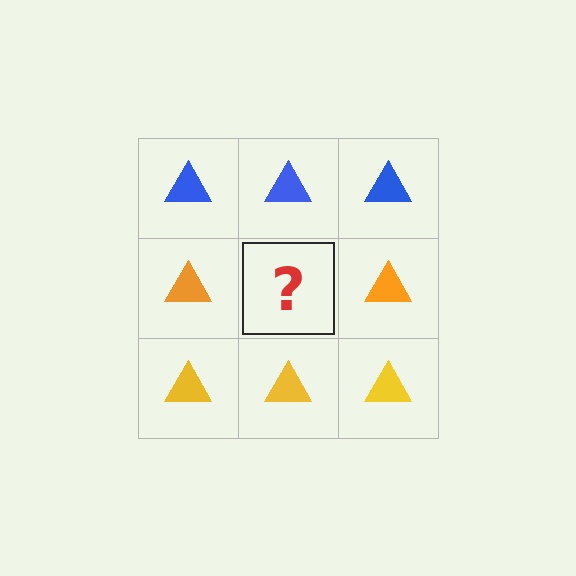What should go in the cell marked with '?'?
The missing cell should contain an orange triangle.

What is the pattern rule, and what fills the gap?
The rule is that each row has a consistent color. The gap should be filled with an orange triangle.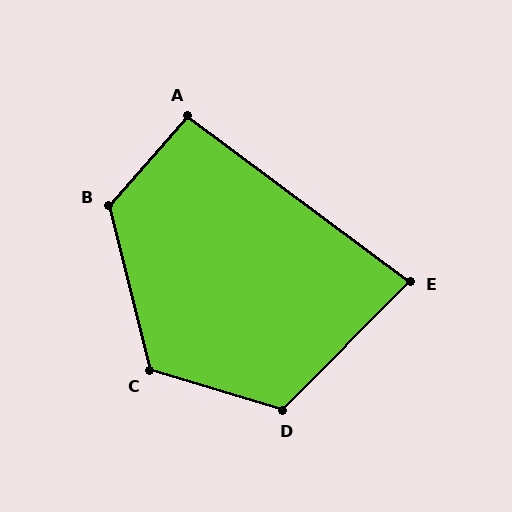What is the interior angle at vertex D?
Approximately 118 degrees (obtuse).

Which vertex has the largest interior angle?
B, at approximately 125 degrees.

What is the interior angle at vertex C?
Approximately 121 degrees (obtuse).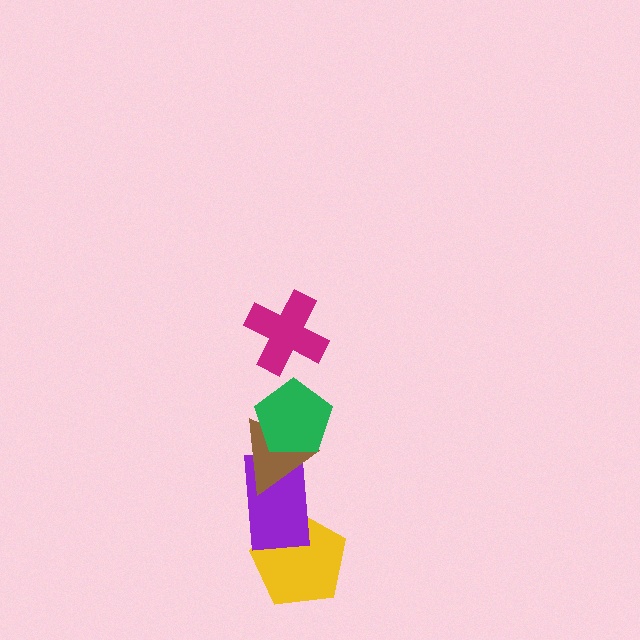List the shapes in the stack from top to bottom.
From top to bottom: the magenta cross, the green pentagon, the brown triangle, the purple rectangle, the yellow pentagon.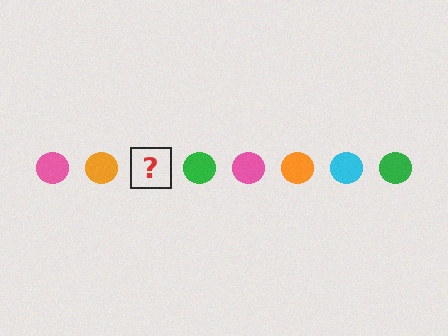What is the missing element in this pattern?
The missing element is a cyan circle.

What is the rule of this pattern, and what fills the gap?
The rule is that the pattern cycles through pink, orange, cyan, green circles. The gap should be filled with a cyan circle.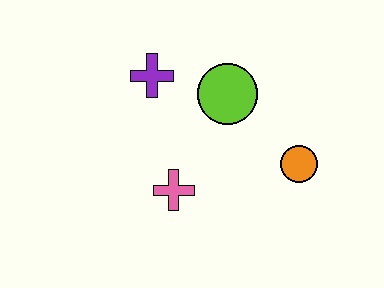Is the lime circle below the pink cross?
No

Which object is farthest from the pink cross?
The orange circle is farthest from the pink cross.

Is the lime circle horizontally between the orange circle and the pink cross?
Yes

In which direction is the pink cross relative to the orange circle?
The pink cross is to the left of the orange circle.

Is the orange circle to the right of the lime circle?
Yes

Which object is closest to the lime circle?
The purple cross is closest to the lime circle.